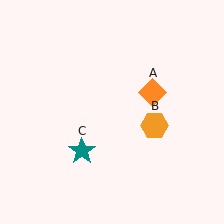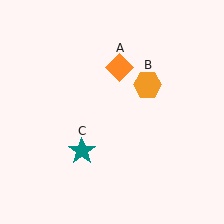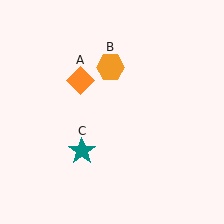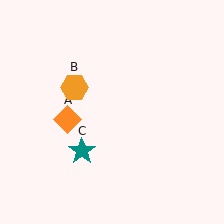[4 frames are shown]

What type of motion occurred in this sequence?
The orange diamond (object A), orange hexagon (object B) rotated counterclockwise around the center of the scene.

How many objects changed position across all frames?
2 objects changed position: orange diamond (object A), orange hexagon (object B).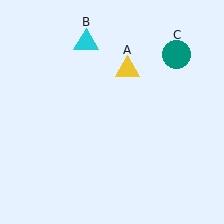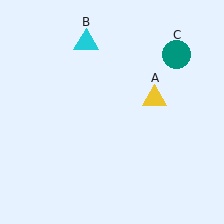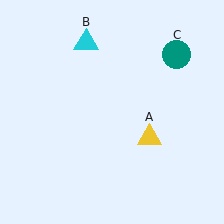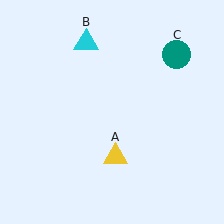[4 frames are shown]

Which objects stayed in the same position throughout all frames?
Cyan triangle (object B) and teal circle (object C) remained stationary.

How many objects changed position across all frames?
1 object changed position: yellow triangle (object A).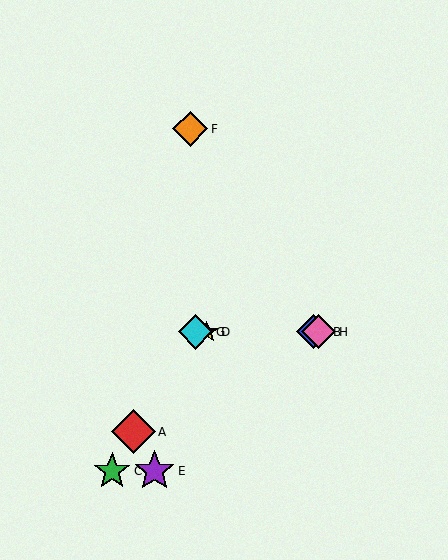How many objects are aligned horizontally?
4 objects (B, D, G, H) are aligned horizontally.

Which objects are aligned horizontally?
Objects B, D, G, H are aligned horizontally.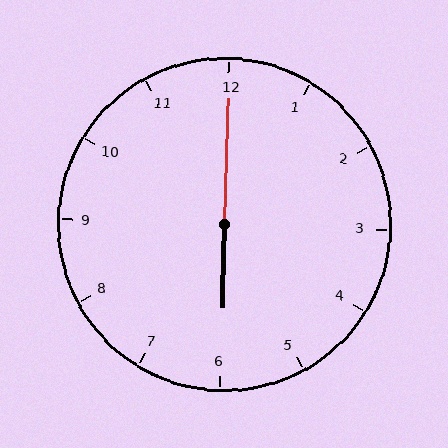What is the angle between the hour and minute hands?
Approximately 180 degrees.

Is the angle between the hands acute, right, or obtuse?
It is obtuse.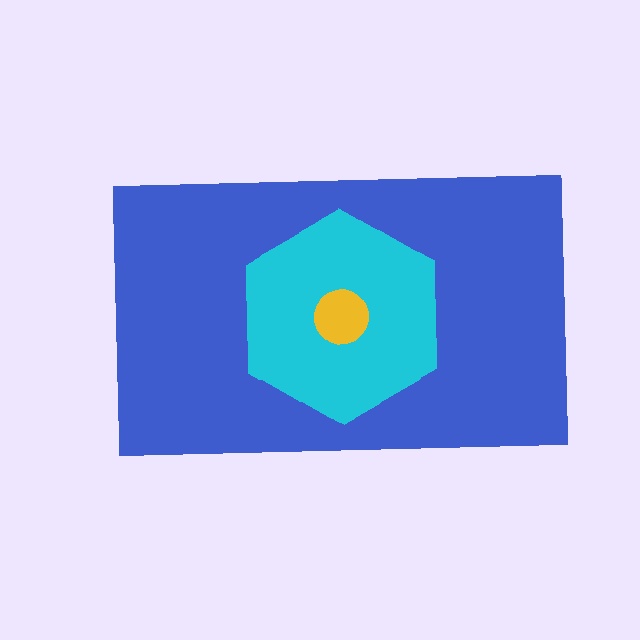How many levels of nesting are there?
3.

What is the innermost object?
The yellow circle.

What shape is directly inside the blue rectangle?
The cyan hexagon.